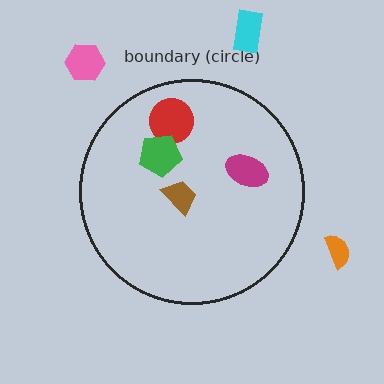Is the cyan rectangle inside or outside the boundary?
Outside.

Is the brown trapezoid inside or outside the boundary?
Inside.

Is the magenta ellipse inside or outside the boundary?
Inside.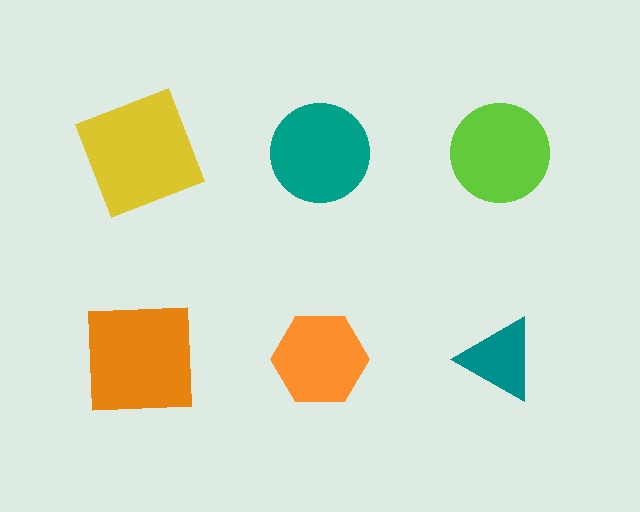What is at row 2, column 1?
An orange square.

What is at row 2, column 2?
An orange hexagon.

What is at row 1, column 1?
A yellow square.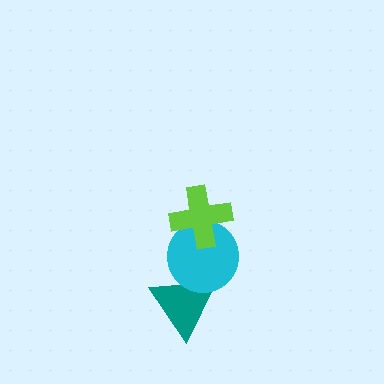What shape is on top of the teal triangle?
The cyan circle is on top of the teal triangle.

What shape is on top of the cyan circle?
The lime cross is on top of the cyan circle.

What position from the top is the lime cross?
The lime cross is 1st from the top.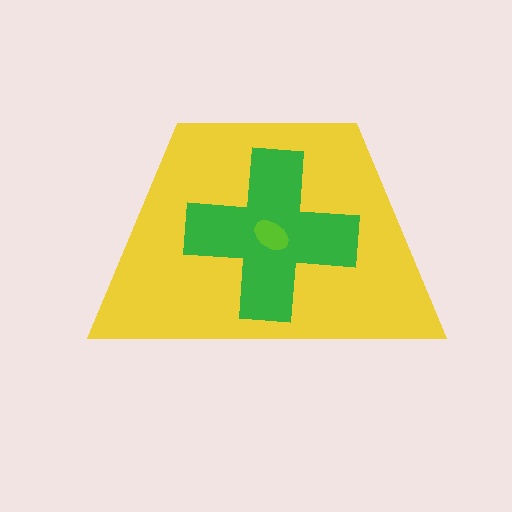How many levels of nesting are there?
3.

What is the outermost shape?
The yellow trapezoid.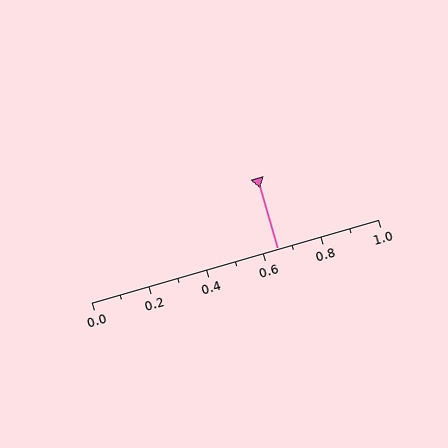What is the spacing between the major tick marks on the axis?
The major ticks are spaced 0.2 apart.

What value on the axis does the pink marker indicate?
The marker indicates approximately 0.65.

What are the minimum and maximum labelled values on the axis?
The axis runs from 0.0 to 1.0.